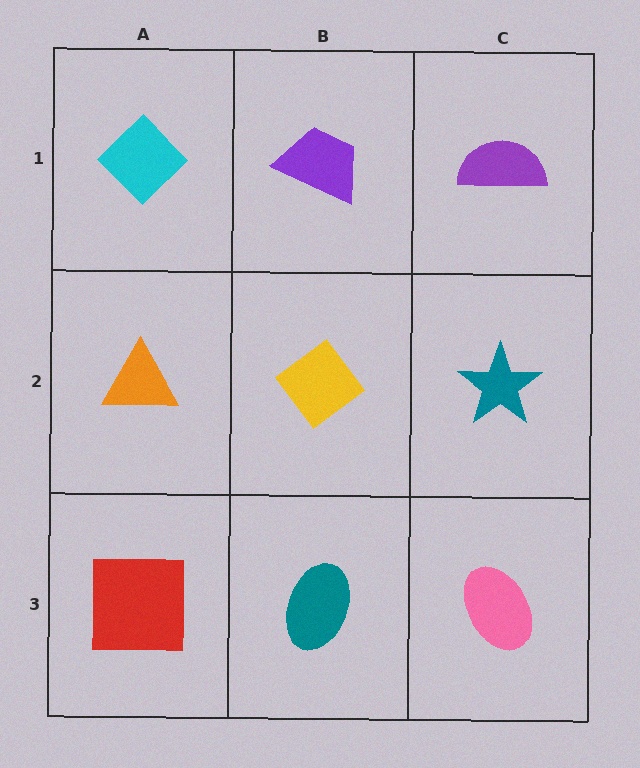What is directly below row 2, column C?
A pink ellipse.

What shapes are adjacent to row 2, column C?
A purple semicircle (row 1, column C), a pink ellipse (row 3, column C), a yellow diamond (row 2, column B).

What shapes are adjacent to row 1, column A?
An orange triangle (row 2, column A), a purple trapezoid (row 1, column B).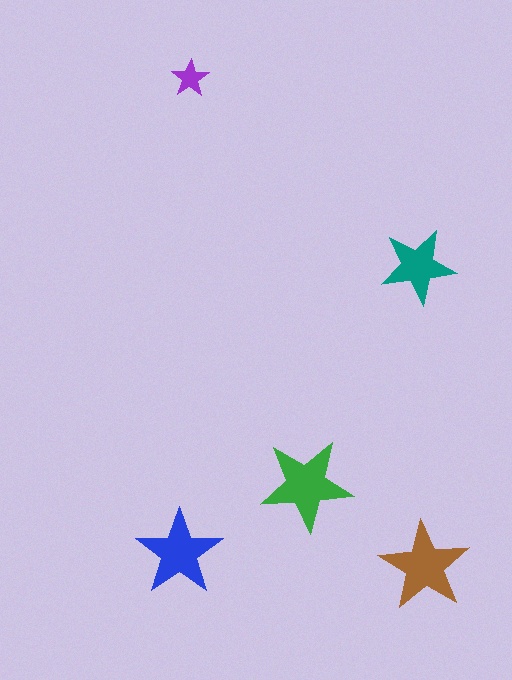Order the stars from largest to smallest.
the green one, the brown one, the blue one, the teal one, the purple one.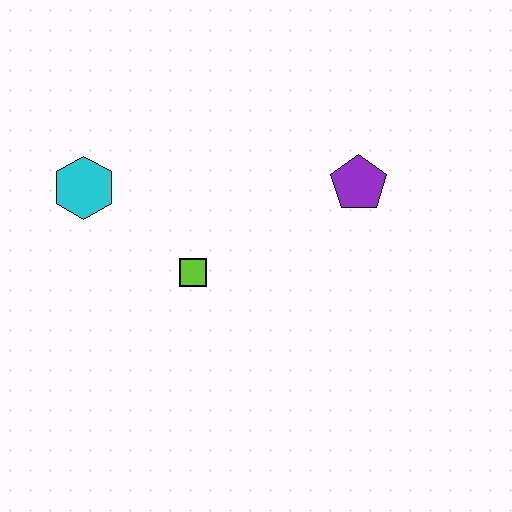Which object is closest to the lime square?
The cyan hexagon is closest to the lime square.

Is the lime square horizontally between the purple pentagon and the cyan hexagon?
Yes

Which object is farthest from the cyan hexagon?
The purple pentagon is farthest from the cyan hexagon.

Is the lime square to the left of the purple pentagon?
Yes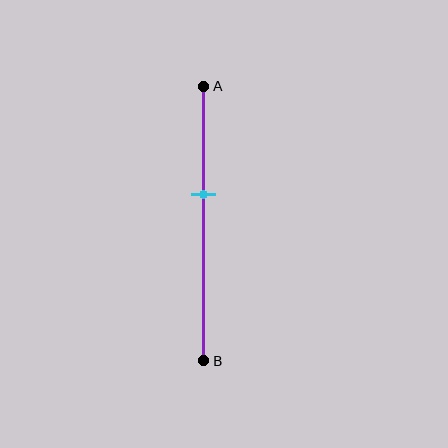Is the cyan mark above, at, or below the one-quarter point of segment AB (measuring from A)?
The cyan mark is below the one-quarter point of segment AB.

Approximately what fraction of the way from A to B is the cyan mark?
The cyan mark is approximately 40% of the way from A to B.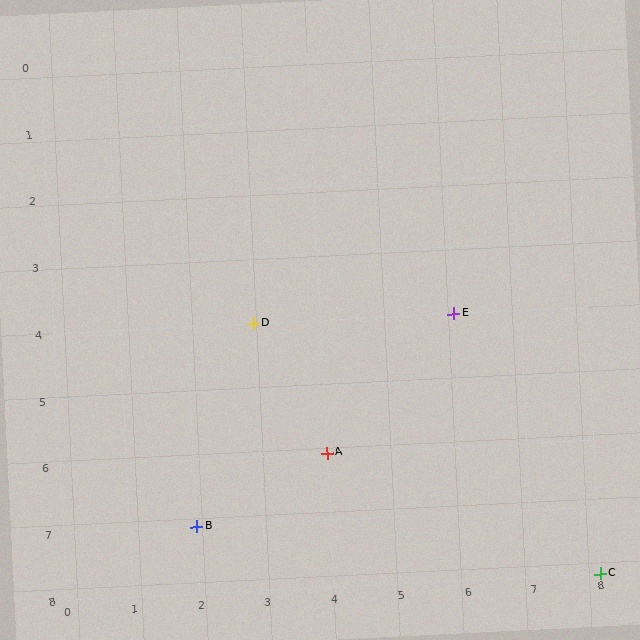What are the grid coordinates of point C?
Point C is at grid coordinates (8, 8).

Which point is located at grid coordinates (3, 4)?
Point D is at (3, 4).